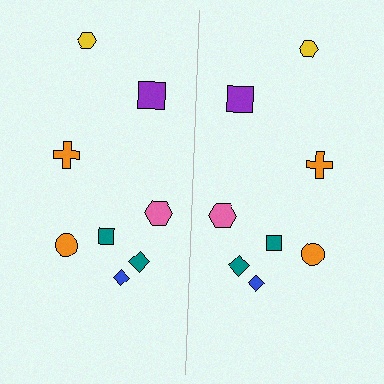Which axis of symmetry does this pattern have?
The pattern has a vertical axis of symmetry running through the center of the image.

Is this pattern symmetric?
Yes, this pattern has bilateral (reflection) symmetry.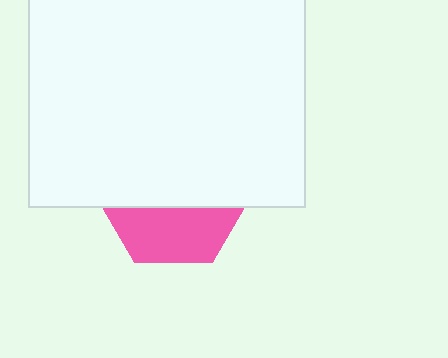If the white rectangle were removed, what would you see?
You would see the complete pink hexagon.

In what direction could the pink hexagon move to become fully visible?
The pink hexagon could move down. That would shift it out from behind the white rectangle entirely.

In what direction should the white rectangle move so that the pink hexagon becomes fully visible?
The white rectangle should move up. That is the shortest direction to clear the overlap and leave the pink hexagon fully visible.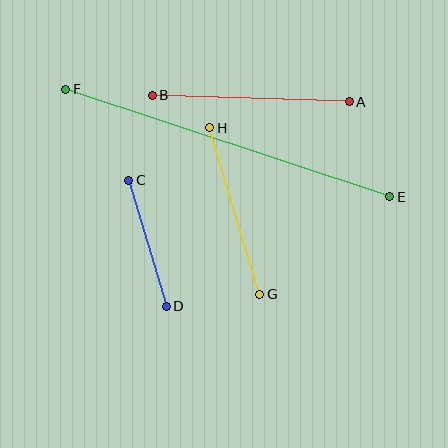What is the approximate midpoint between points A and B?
The midpoint is at approximately (251, 98) pixels.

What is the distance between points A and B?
The distance is approximately 197 pixels.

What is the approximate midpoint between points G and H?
The midpoint is at approximately (235, 211) pixels.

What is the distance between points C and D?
The distance is approximately 131 pixels.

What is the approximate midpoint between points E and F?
The midpoint is at approximately (228, 143) pixels.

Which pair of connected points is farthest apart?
Points E and F are farthest apart.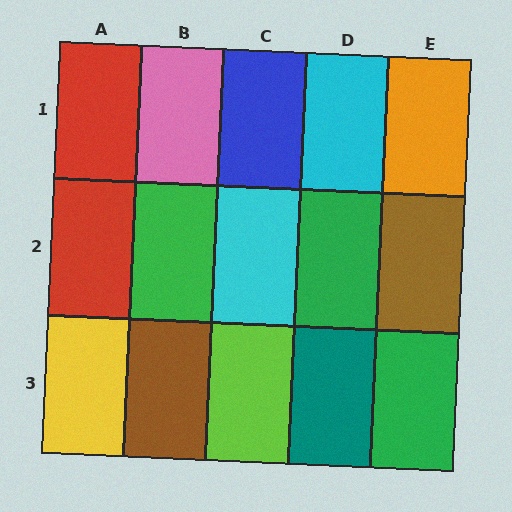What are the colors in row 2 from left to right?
Red, green, cyan, green, brown.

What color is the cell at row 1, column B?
Pink.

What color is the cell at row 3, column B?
Brown.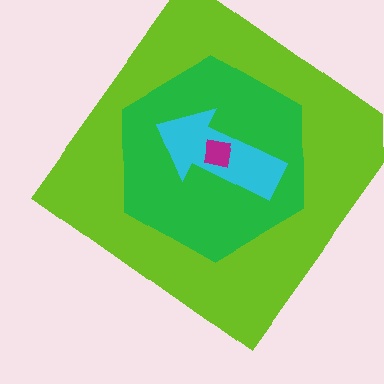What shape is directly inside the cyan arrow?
The magenta square.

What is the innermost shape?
The magenta square.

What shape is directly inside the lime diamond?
The green hexagon.